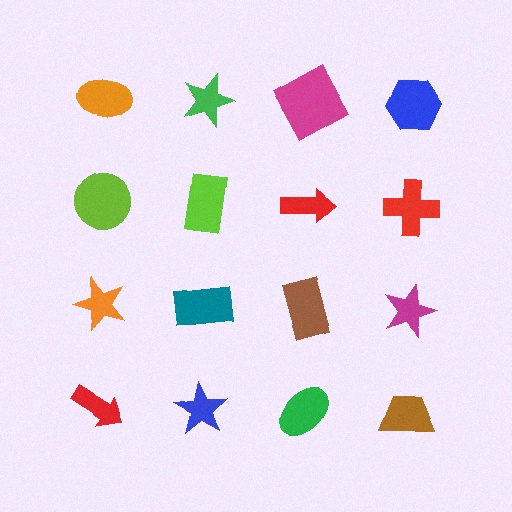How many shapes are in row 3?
4 shapes.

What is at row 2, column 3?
A red arrow.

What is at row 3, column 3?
A brown rectangle.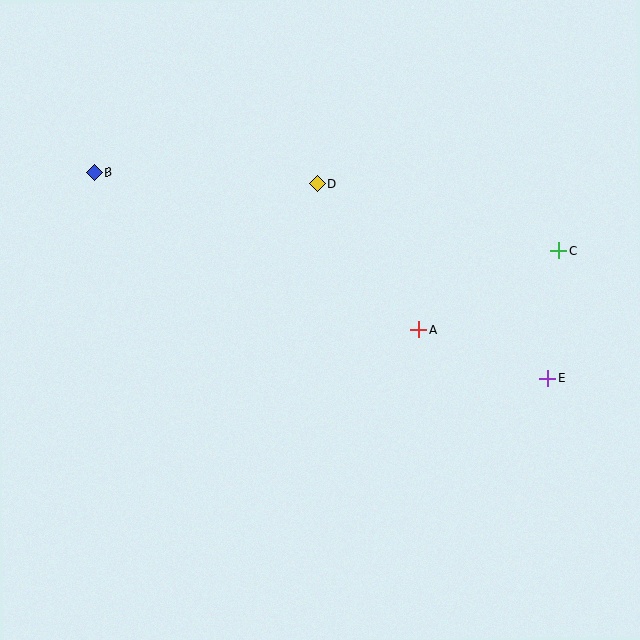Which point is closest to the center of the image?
Point A at (419, 329) is closest to the center.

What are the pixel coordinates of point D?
Point D is at (317, 184).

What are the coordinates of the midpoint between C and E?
The midpoint between C and E is at (553, 315).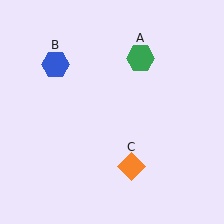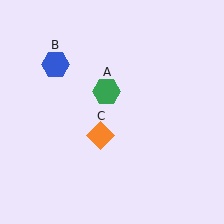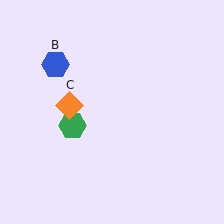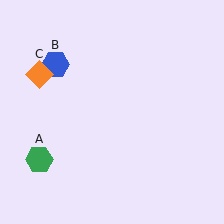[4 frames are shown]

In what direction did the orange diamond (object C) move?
The orange diamond (object C) moved up and to the left.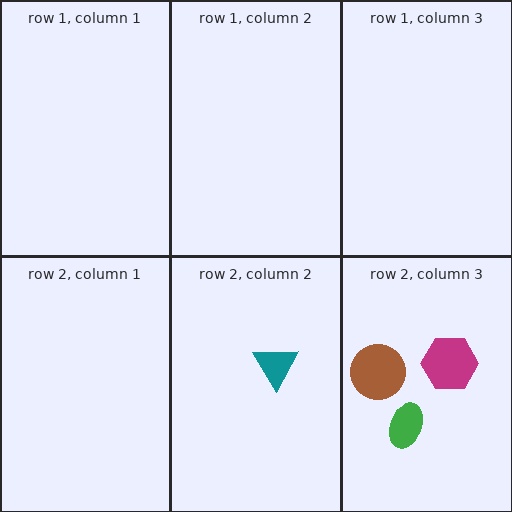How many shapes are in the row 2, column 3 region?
3.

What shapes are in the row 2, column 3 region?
The green ellipse, the brown circle, the magenta hexagon.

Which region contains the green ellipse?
The row 2, column 3 region.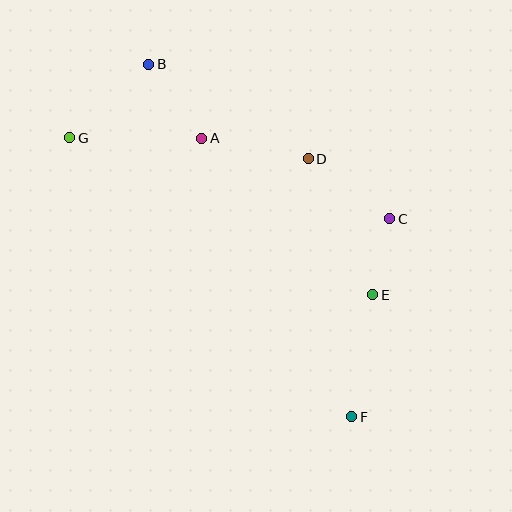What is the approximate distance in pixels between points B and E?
The distance between B and E is approximately 322 pixels.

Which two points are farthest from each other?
Points B and F are farthest from each other.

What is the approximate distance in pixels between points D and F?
The distance between D and F is approximately 262 pixels.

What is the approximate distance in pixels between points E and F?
The distance between E and F is approximately 124 pixels.